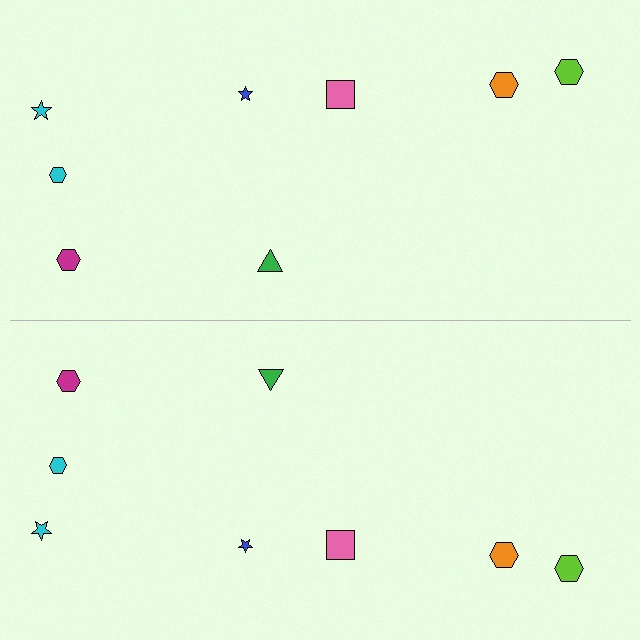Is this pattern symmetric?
Yes, this pattern has bilateral (reflection) symmetry.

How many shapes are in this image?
There are 16 shapes in this image.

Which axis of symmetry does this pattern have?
The pattern has a horizontal axis of symmetry running through the center of the image.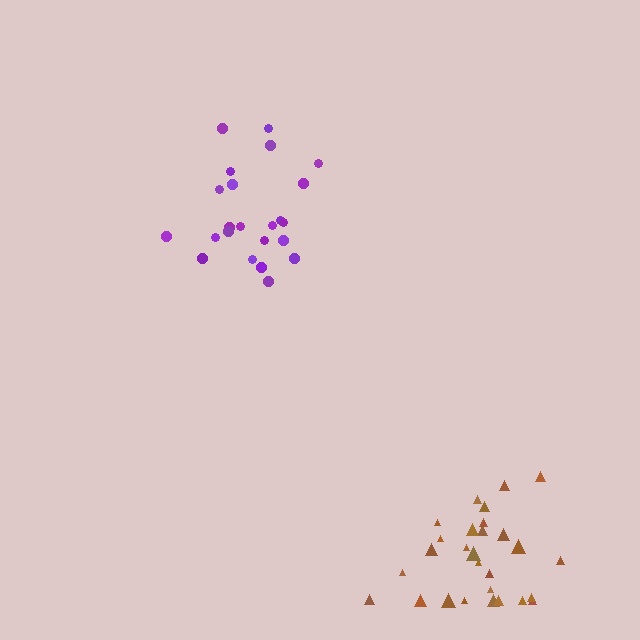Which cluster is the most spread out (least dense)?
Brown.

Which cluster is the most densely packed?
Purple.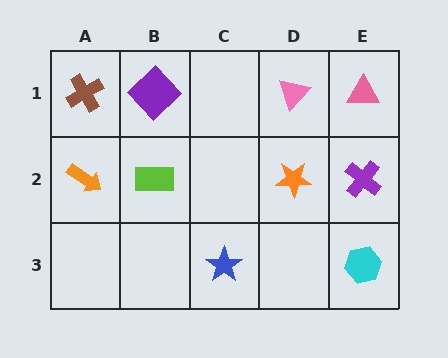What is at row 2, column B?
A lime rectangle.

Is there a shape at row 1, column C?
No, that cell is empty.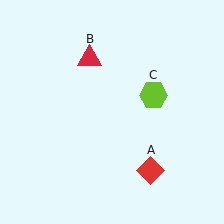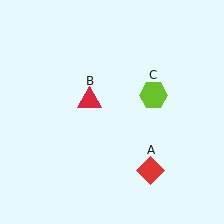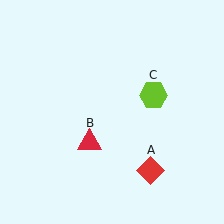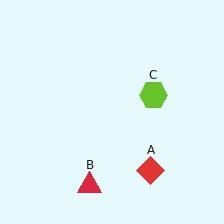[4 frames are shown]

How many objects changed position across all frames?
1 object changed position: red triangle (object B).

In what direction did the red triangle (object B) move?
The red triangle (object B) moved down.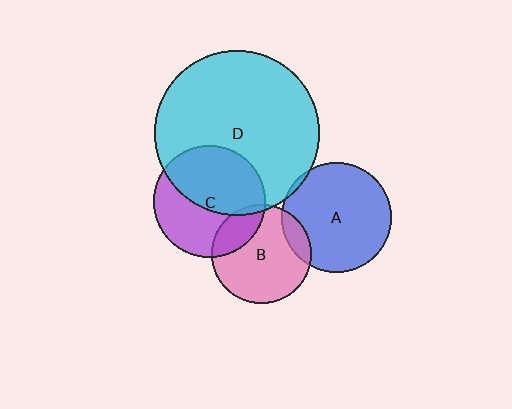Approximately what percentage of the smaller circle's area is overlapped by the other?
Approximately 50%.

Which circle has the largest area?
Circle D (cyan).